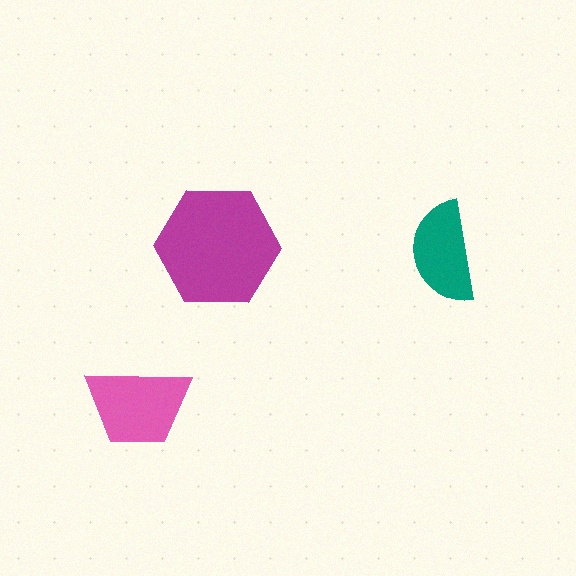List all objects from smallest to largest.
The teal semicircle, the pink trapezoid, the magenta hexagon.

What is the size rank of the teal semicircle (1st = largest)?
3rd.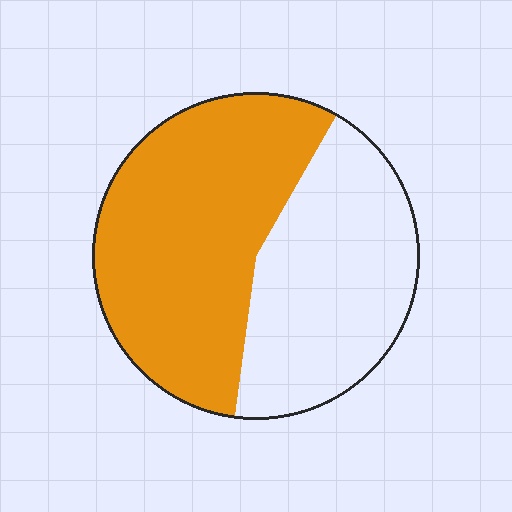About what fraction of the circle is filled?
About three fifths (3/5).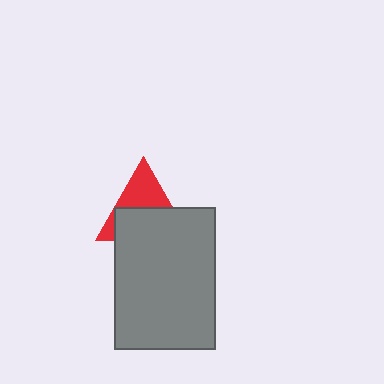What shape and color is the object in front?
The object in front is a gray rectangle.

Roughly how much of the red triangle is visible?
A small part of it is visible (roughly 44%).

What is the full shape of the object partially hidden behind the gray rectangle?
The partially hidden object is a red triangle.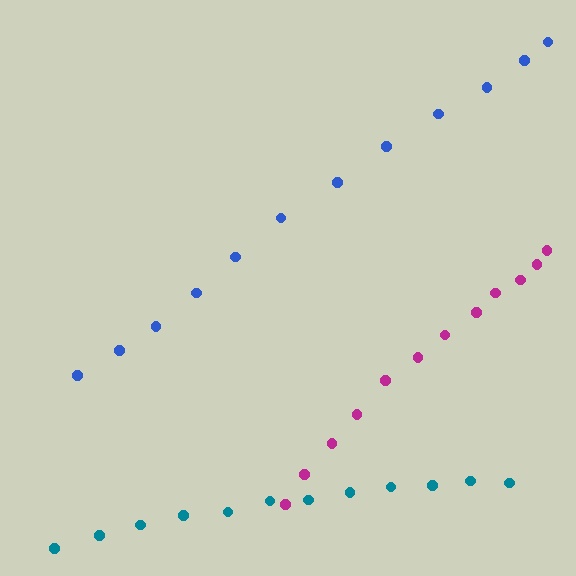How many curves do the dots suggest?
There are 3 distinct paths.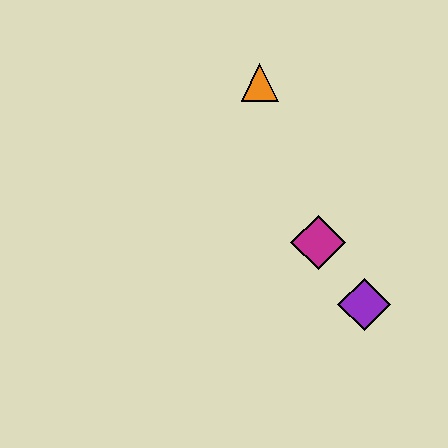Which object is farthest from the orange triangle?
The purple diamond is farthest from the orange triangle.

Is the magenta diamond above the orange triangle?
No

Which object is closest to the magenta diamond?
The purple diamond is closest to the magenta diamond.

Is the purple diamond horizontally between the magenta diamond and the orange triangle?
No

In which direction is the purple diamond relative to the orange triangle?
The purple diamond is below the orange triangle.